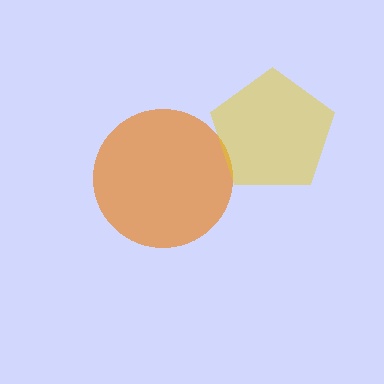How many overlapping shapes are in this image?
There are 2 overlapping shapes in the image.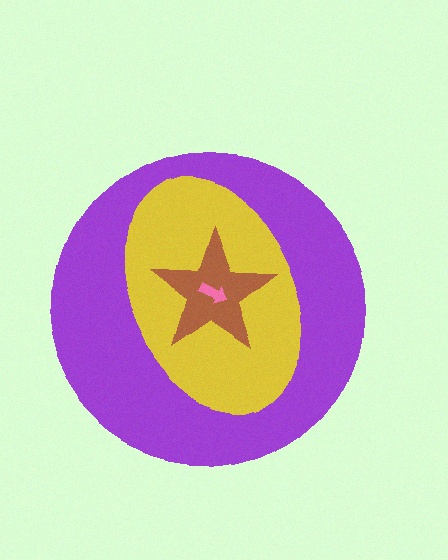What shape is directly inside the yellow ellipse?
The brown star.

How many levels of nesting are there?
4.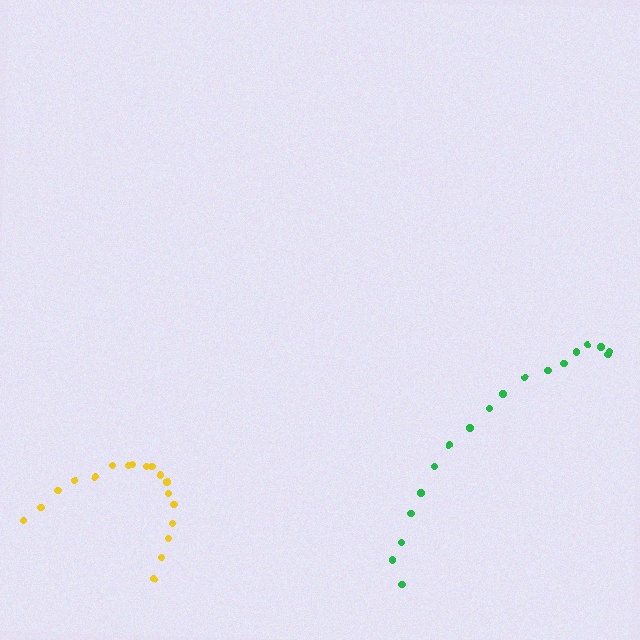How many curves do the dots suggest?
There are 2 distinct paths.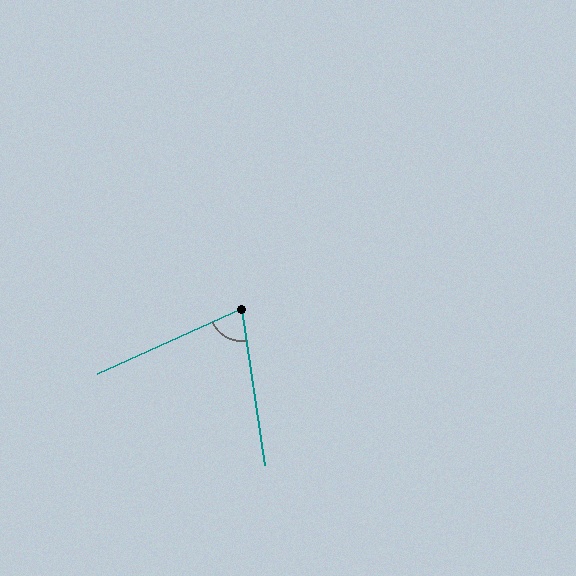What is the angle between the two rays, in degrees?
Approximately 74 degrees.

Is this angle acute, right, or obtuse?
It is acute.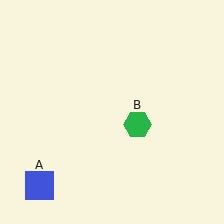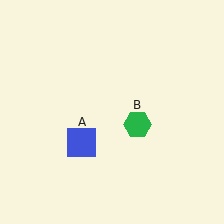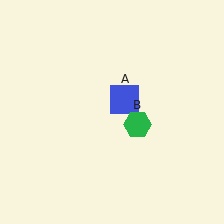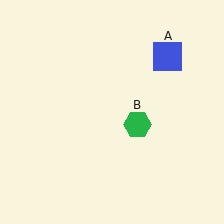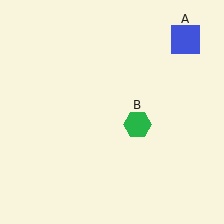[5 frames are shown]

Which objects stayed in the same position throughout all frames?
Green hexagon (object B) remained stationary.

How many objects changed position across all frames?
1 object changed position: blue square (object A).